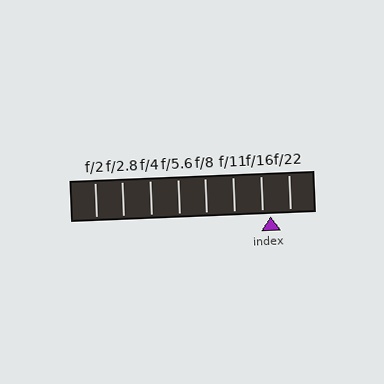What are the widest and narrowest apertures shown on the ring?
The widest aperture shown is f/2 and the narrowest is f/22.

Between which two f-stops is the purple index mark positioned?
The index mark is between f/16 and f/22.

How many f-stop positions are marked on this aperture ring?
There are 8 f-stop positions marked.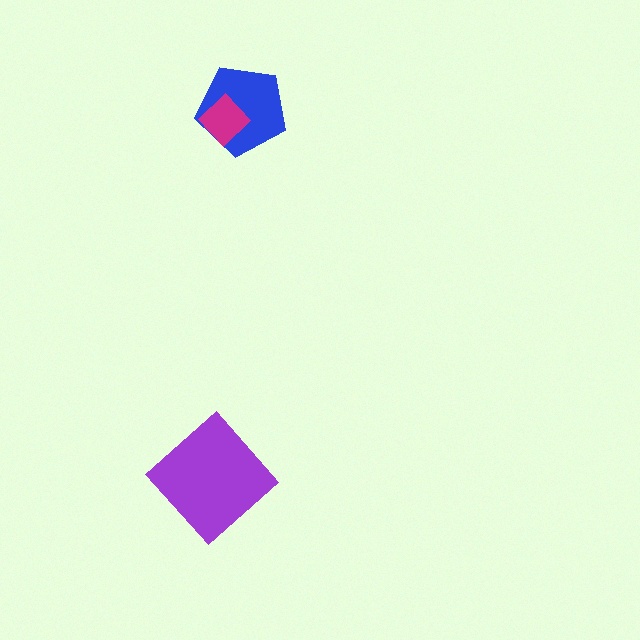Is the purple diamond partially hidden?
No, no other shape covers it.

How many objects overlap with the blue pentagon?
1 object overlaps with the blue pentagon.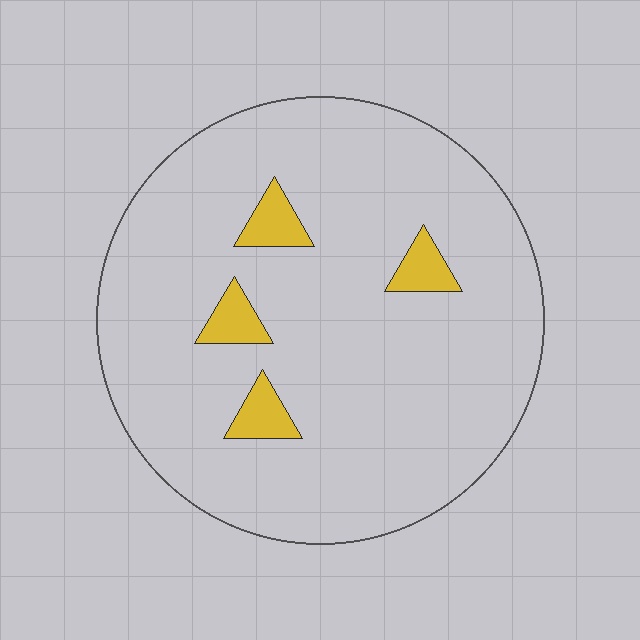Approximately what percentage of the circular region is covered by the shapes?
Approximately 5%.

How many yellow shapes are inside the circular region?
4.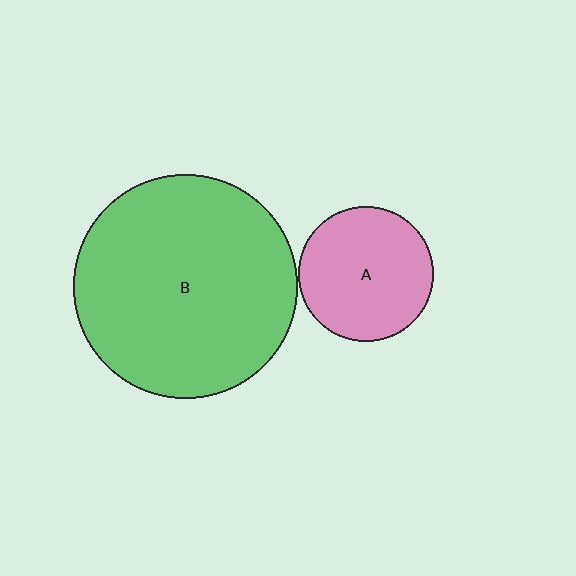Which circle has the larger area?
Circle B (green).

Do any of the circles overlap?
No, none of the circles overlap.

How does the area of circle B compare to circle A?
Approximately 2.8 times.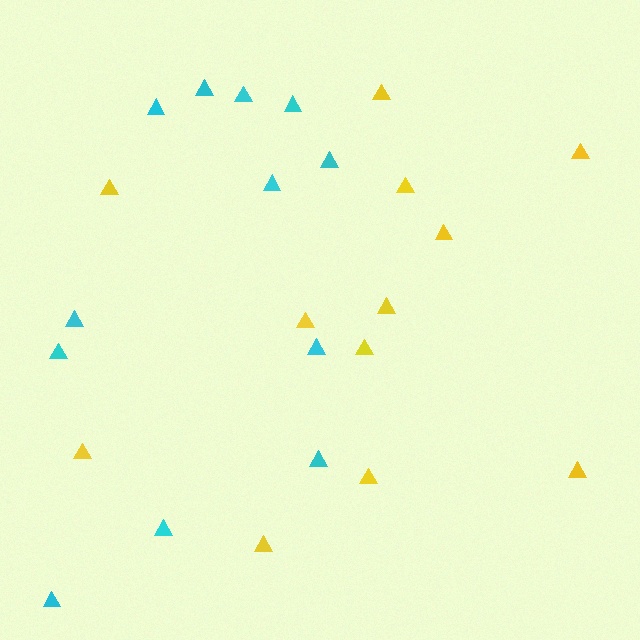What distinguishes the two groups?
There are 2 groups: one group of yellow triangles (12) and one group of cyan triangles (12).